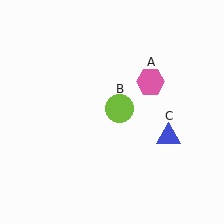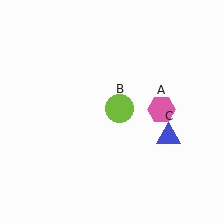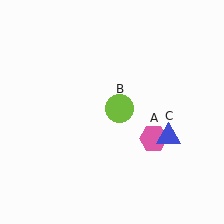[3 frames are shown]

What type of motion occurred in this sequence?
The pink hexagon (object A) rotated clockwise around the center of the scene.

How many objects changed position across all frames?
1 object changed position: pink hexagon (object A).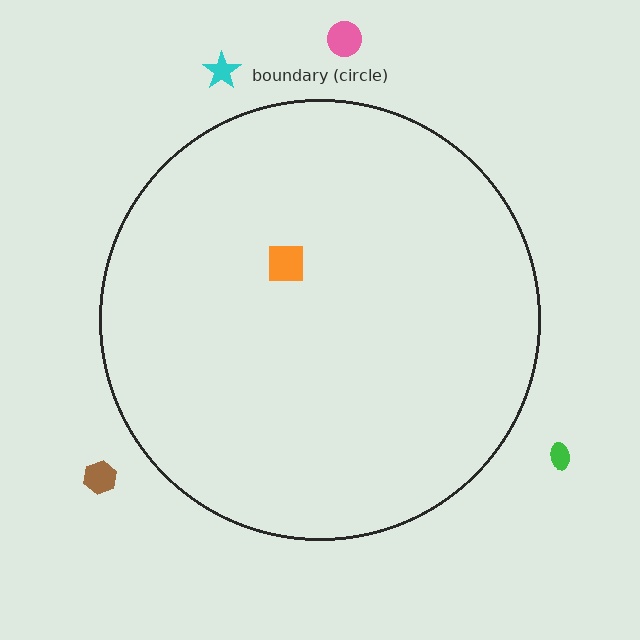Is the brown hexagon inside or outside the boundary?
Outside.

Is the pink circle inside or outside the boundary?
Outside.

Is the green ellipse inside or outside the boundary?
Outside.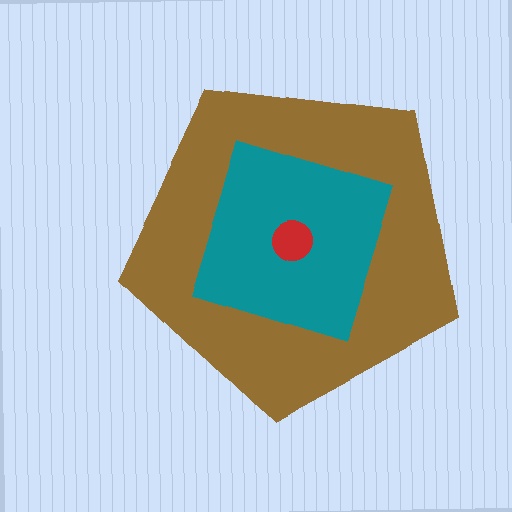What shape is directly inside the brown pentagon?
The teal square.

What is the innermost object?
The red circle.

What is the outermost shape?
The brown pentagon.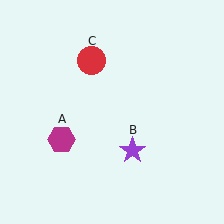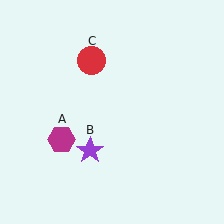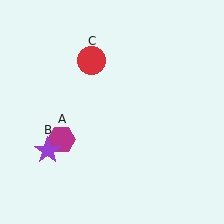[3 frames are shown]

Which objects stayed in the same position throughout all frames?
Magenta hexagon (object A) and red circle (object C) remained stationary.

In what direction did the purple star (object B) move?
The purple star (object B) moved left.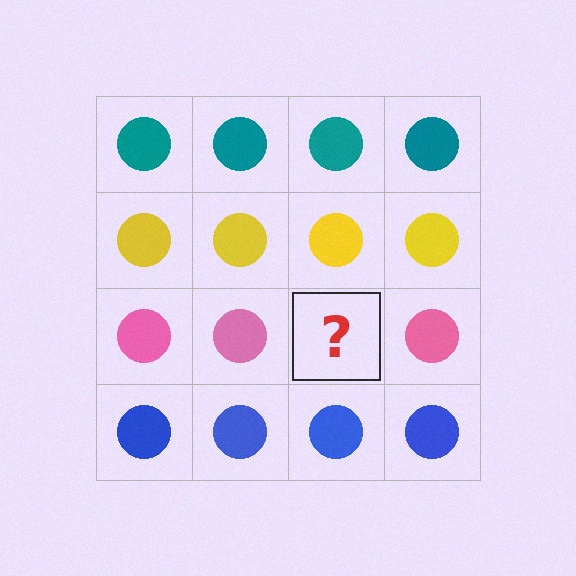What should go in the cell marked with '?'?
The missing cell should contain a pink circle.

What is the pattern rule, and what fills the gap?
The rule is that each row has a consistent color. The gap should be filled with a pink circle.